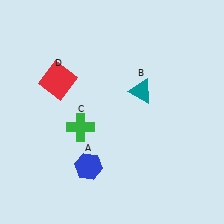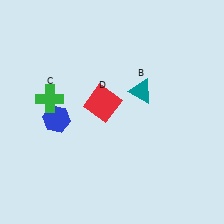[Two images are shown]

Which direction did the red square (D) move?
The red square (D) moved right.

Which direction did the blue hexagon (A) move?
The blue hexagon (A) moved up.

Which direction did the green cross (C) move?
The green cross (C) moved left.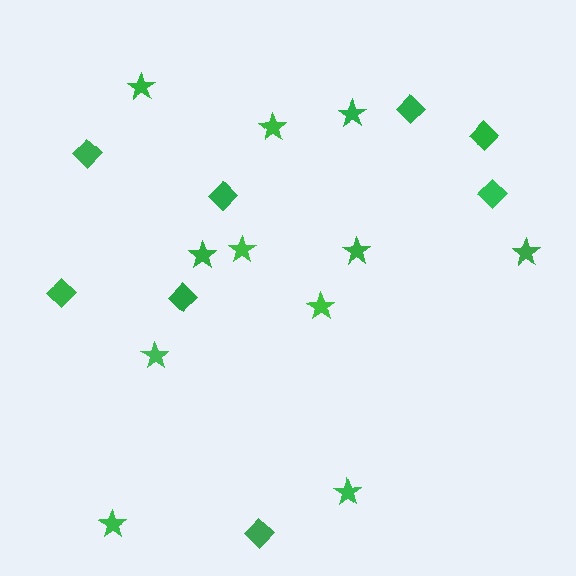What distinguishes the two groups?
There are 2 groups: one group of diamonds (8) and one group of stars (11).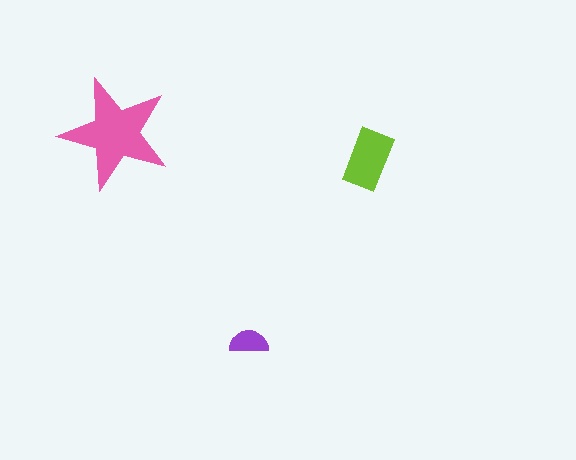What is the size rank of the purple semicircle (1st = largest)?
3rd.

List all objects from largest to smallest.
The pink star, the lime rectangle, the purple semicircle.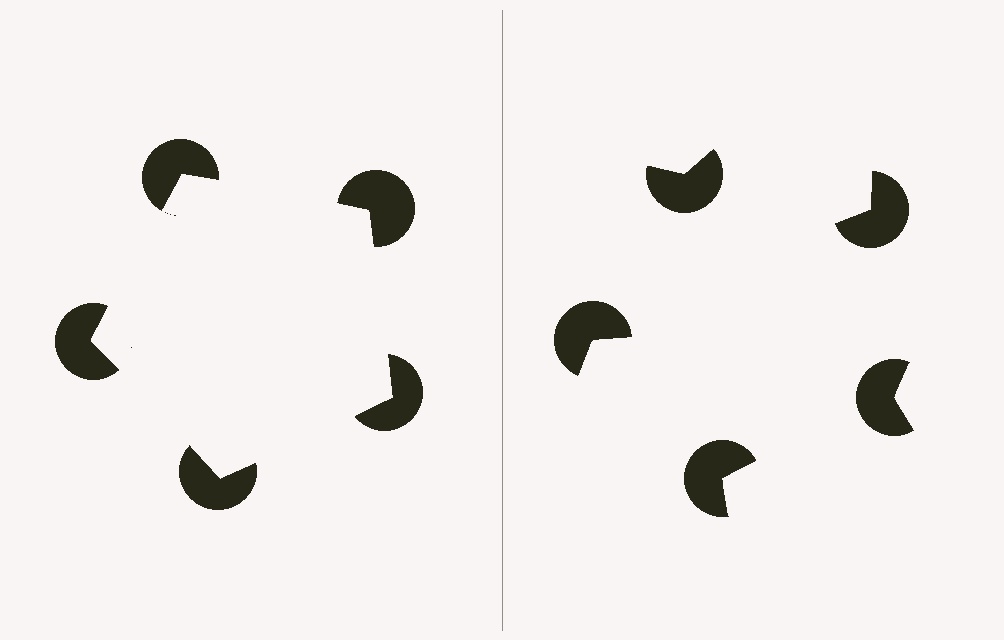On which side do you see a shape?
An illusory pentagon appears on the left side. On the right side the wedge cuts are rotated, so no coherent shape forms.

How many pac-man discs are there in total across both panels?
10 — 5 on each side.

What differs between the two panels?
The pac-man discs are positioned identically on both sides; only the wedge orientations differ. On the left they align to a pentagon; on the right they are misaligned.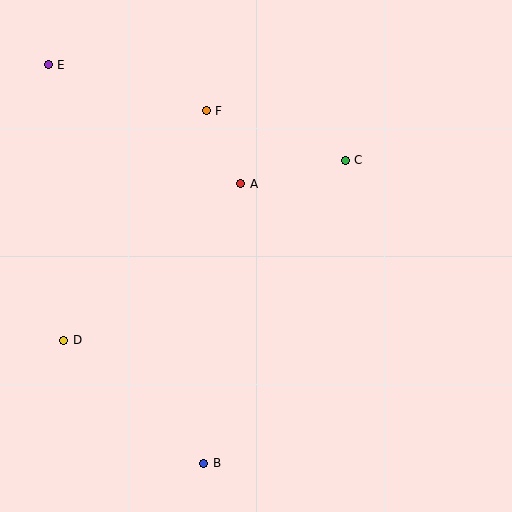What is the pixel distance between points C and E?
The distance between C and E is 312 pixels.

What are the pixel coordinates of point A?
Point A is at (241, 184).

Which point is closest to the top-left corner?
Point E is closest to the top-left corner.